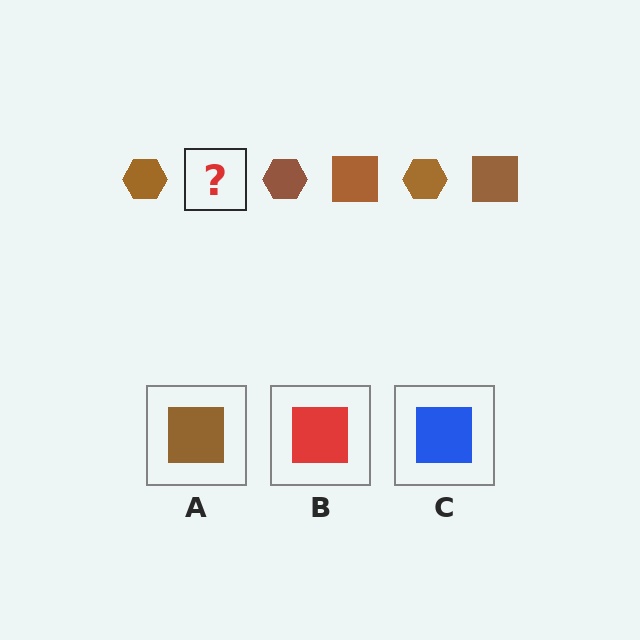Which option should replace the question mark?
Option A.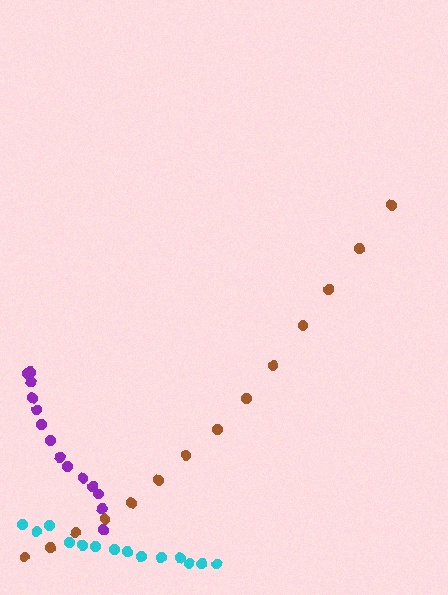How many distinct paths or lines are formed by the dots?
There are 3 distinct paths.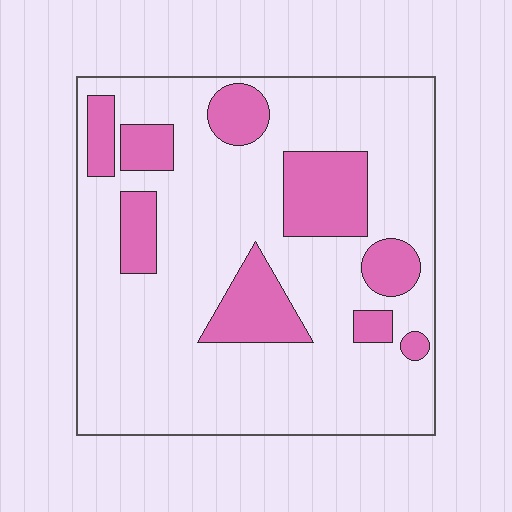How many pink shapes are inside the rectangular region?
9.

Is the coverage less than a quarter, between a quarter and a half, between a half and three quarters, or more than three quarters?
Less than a quarter.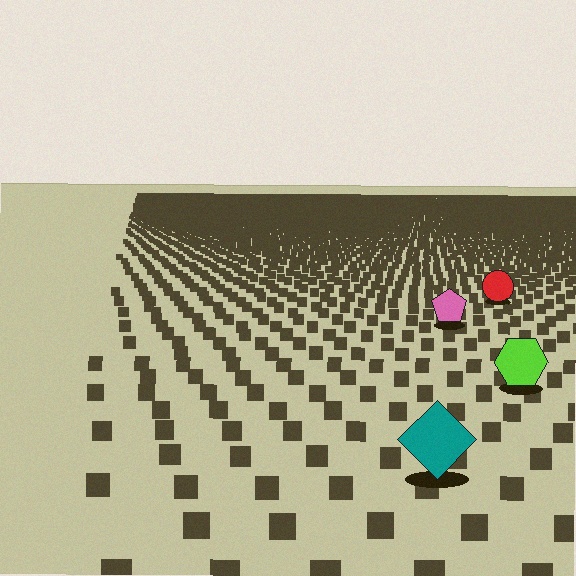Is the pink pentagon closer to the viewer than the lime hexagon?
No. The lime hexagon is closer — you can tell from the texture gradient: the ground texture is coarser near it.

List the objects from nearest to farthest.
From nearest to farthest: the teal diamond, the lime hexagon, the pink pentagon, the red circle.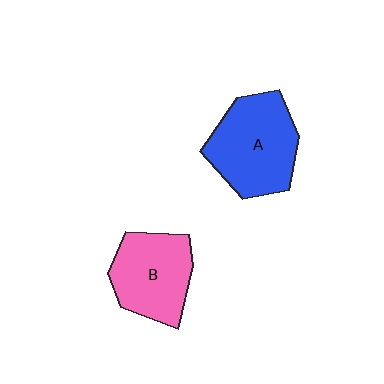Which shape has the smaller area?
Shape B (pink).